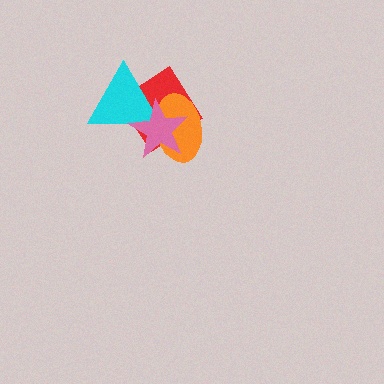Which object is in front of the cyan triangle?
The pink star is in front of the cyan triangle.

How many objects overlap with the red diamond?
3 objects overlap with the red diamond.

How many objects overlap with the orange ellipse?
3 objects overlap with the orange ellipse.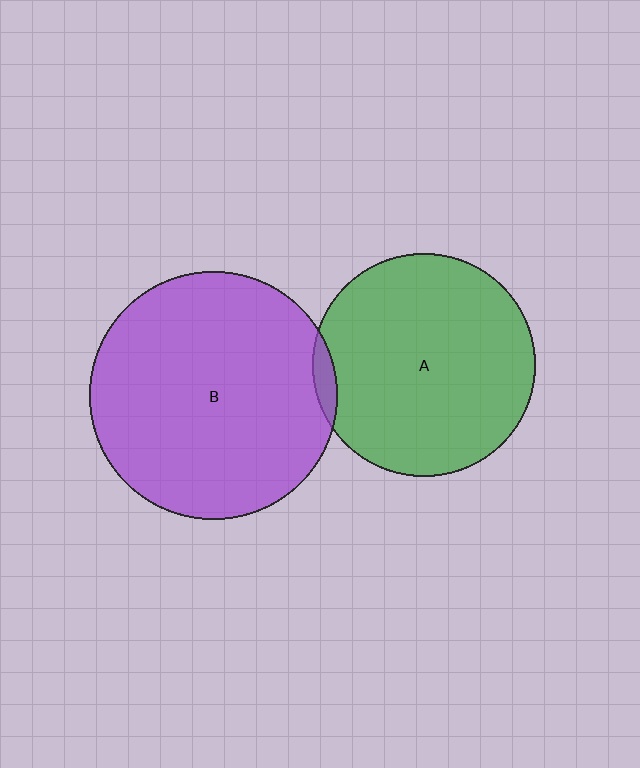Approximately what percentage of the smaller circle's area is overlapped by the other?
Approximately 5%.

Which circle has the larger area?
Circle B (purple).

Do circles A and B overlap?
Yes.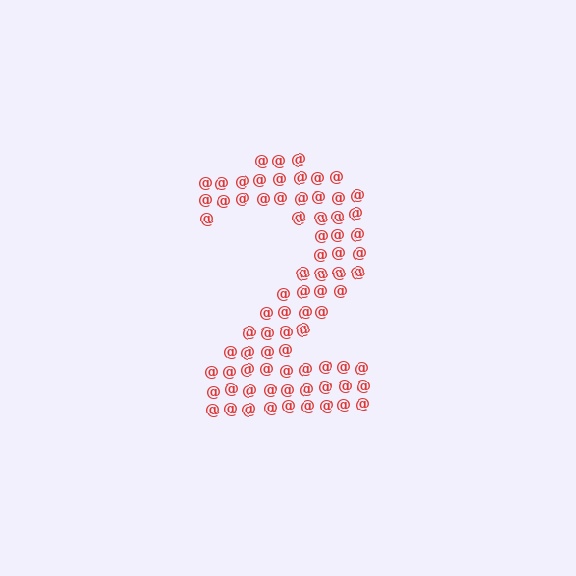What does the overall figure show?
The overall figure shows the digit 2.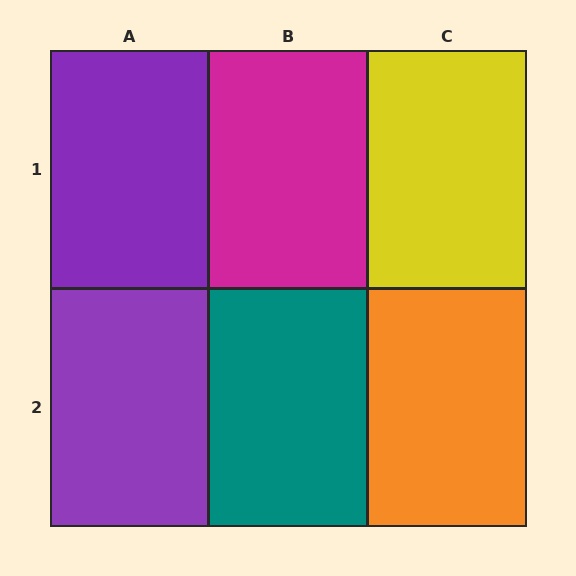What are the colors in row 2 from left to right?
Purple, teal, orange.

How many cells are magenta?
1 cell is magenta.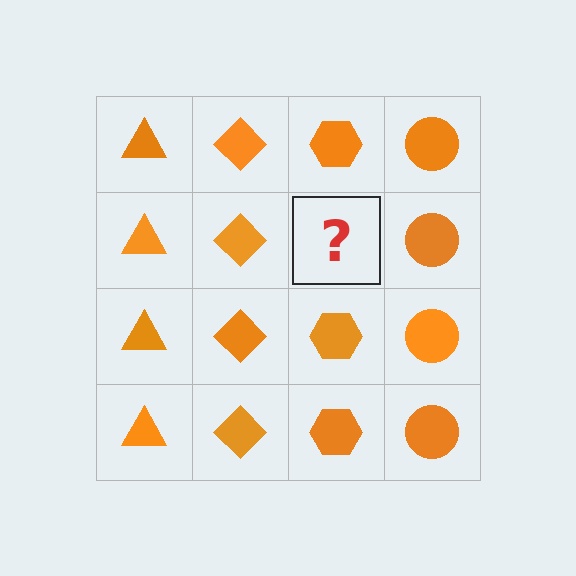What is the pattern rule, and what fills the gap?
The rule is that each column has a consistent shape. The gap should be filled with an orange hexagon.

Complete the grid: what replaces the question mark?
The question mark should be replaced with an orange hexagon.